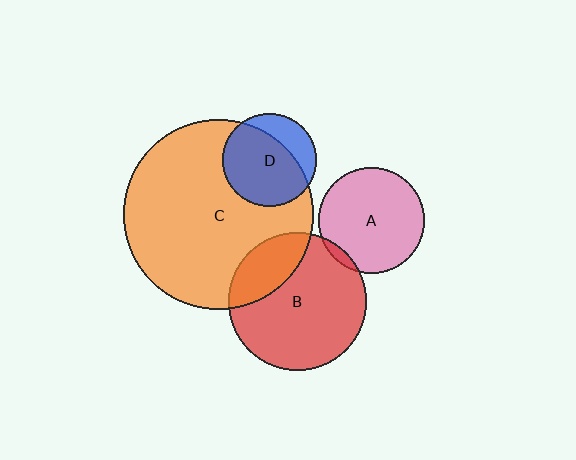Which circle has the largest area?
Circle C (orange).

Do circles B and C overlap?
Yes.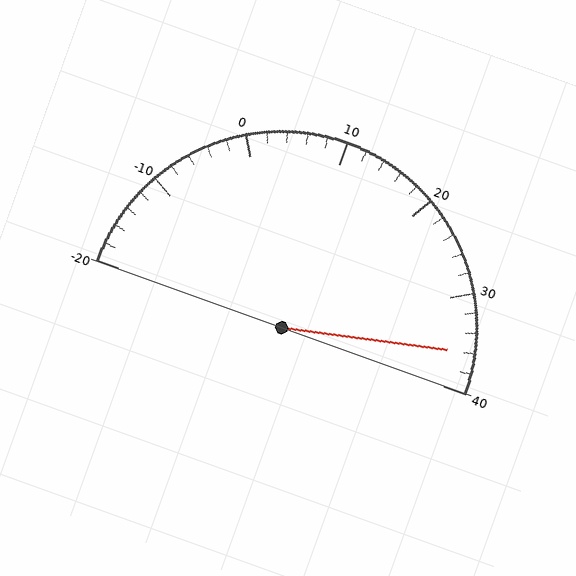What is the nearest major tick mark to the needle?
The nearest major tick mark is 40.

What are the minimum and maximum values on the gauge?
The gauge ranges from -20 to 40.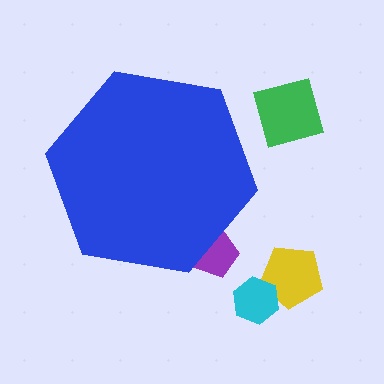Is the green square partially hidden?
No, the green square is fully visible.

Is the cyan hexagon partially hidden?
No, the cyan hexagon is fully visible.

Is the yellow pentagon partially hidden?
No, the yellow pentagon is fully visible.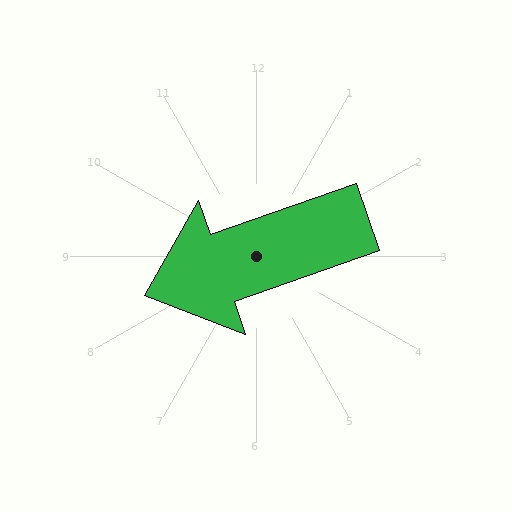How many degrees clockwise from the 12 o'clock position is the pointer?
Approximately 251 degrees.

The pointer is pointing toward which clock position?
Roughly 8 o'clock.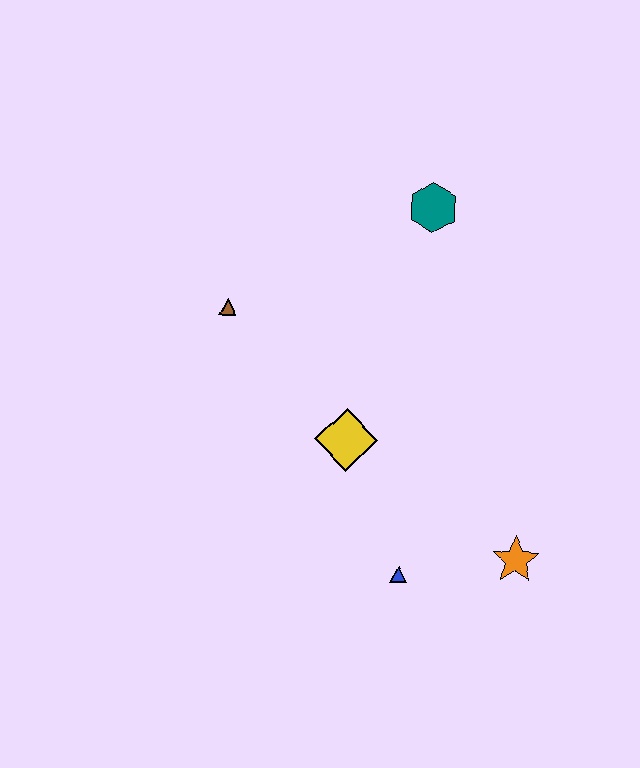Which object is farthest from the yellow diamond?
The teal hexagon is farthest from the yellow diamond.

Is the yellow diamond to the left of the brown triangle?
No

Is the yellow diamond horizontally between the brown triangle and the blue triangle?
Yes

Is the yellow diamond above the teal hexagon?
No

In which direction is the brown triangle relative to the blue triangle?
The brown triangle is above the blue triangle.